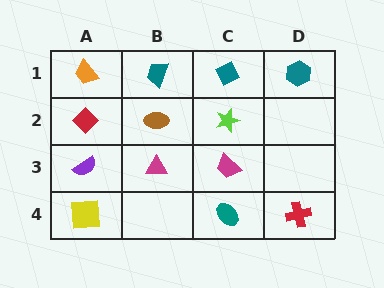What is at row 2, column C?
A lime star.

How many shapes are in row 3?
3 shapes.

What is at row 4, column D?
A red cross.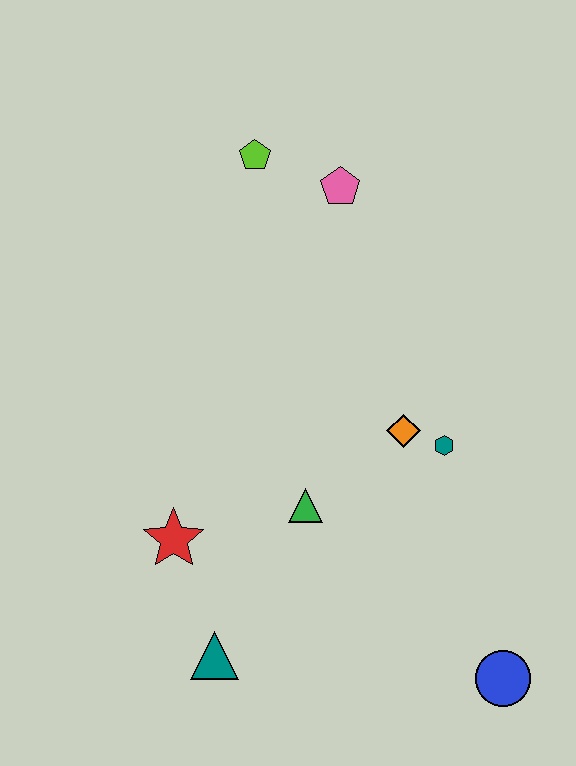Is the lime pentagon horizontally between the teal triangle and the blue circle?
Yes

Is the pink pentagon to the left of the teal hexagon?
Yes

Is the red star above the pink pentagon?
No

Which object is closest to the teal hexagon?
The orange diamond is closest to the teal hexagon.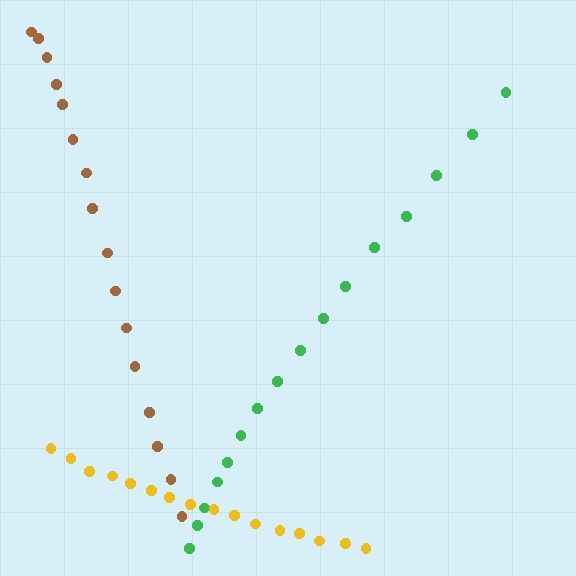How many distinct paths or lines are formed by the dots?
There are 3 distinct paths.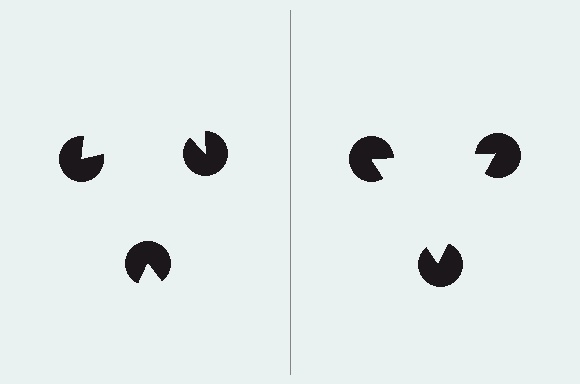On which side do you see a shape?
An illusory triangle appears on the right side. On the left side the wedge cuts are rotated, so no coherent shape forms.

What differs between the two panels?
The pac-man discs are positioned identically on both sides; only the wedge orientations differ. On the right they align to a triangle; on the left they are misaligned.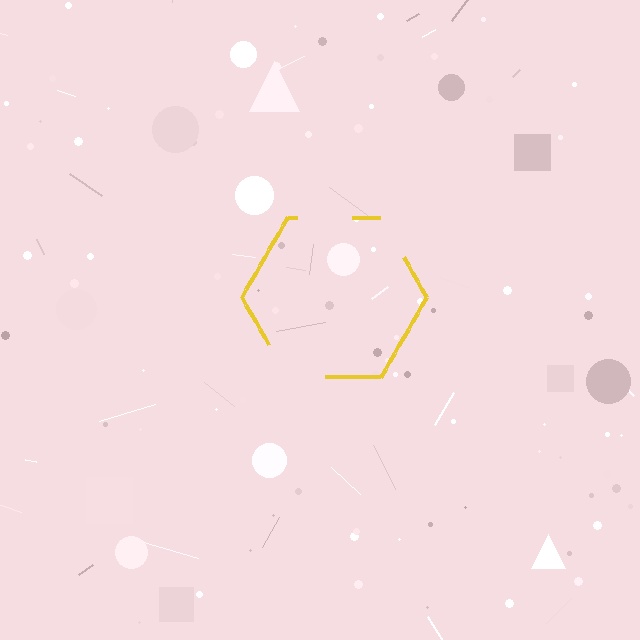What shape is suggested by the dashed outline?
The dashed outline suggests a hexagon.